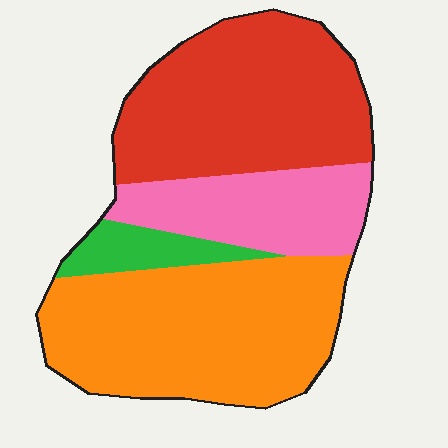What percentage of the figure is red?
Red covers around 35% of the figure.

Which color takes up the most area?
Orange, at roughly 40%.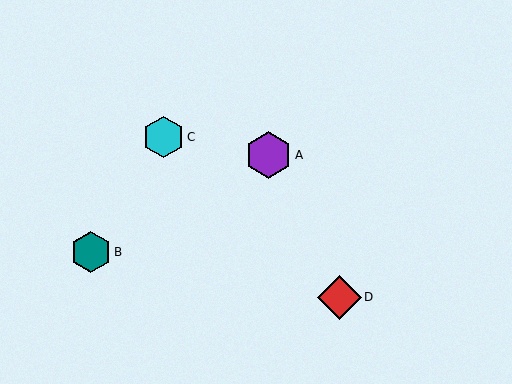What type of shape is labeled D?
Shape D is a red diamond.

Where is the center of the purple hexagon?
The center of the purple hexagon is at (269, 155).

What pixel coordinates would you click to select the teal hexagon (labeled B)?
Click at (91, 252) to select the teal hexagon B.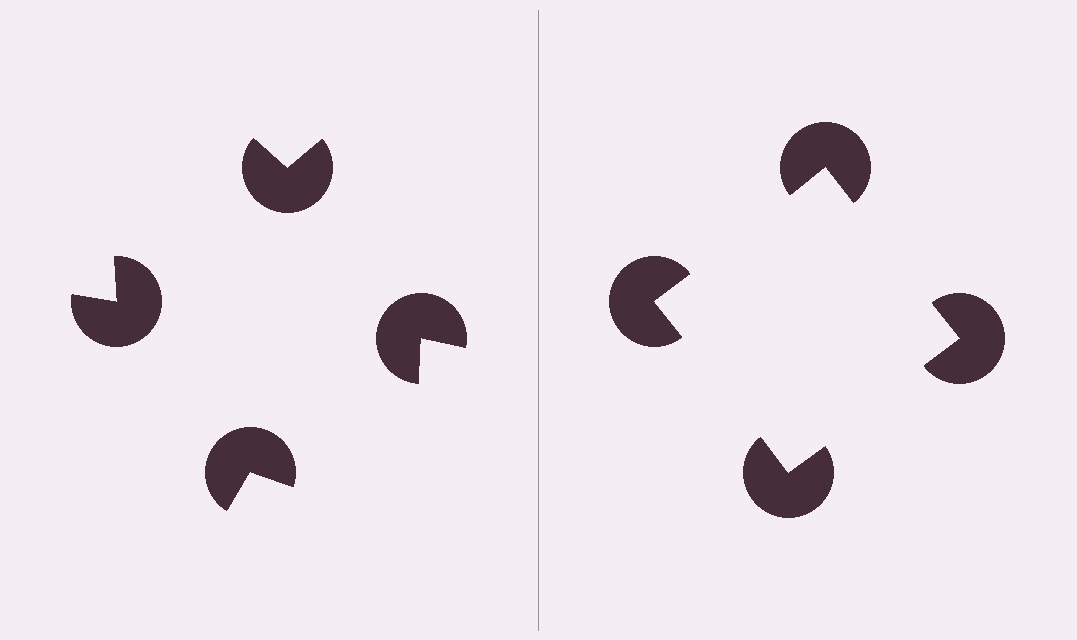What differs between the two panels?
The pac-man discs are positioned identically on both sides; only the wedge orientations differ. On the right they align to a square; on the left they are misaligned.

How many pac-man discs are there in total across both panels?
8 — 4 on each side.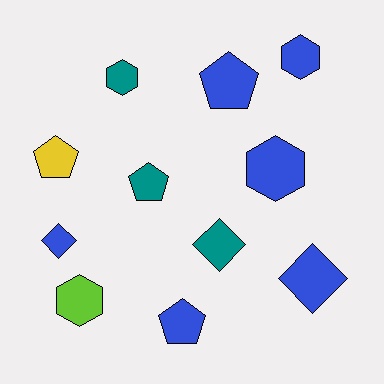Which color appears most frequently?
Blue, with 6 objects.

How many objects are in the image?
There are 11 objects.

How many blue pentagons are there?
There are 2 blue pentagons.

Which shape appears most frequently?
Pentagon, with 4 objects.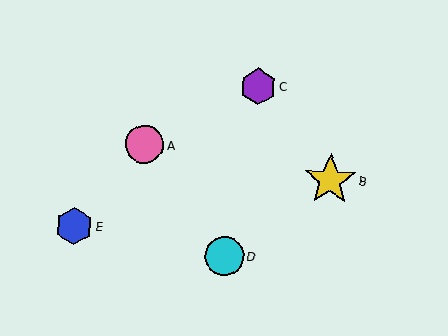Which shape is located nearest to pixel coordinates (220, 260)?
The cyan circle (labeled D) at (224, 256) is nearest to that location.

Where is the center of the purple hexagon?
The center of the purple hexagon is at (258, 86).